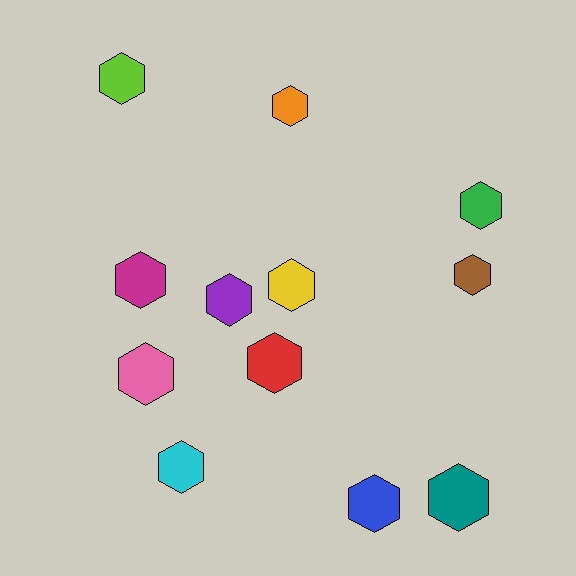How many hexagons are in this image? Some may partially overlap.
There are 12 hexagons.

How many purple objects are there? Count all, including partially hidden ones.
There is 1 purple object.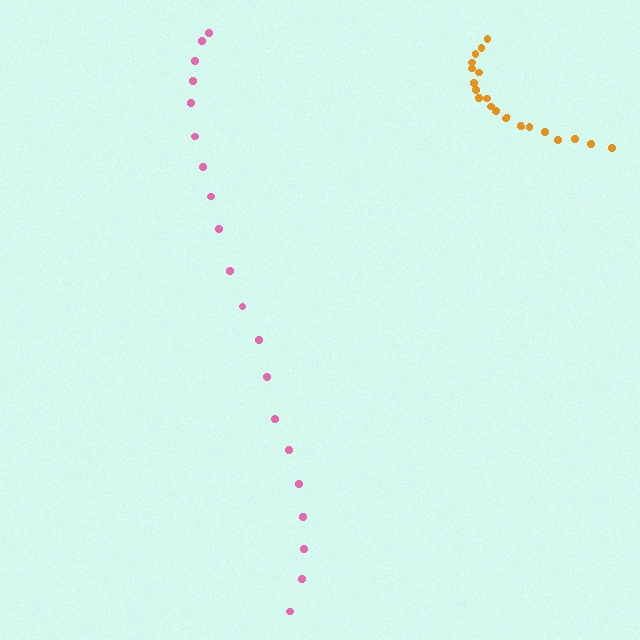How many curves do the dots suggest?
There are 2 distinct paths.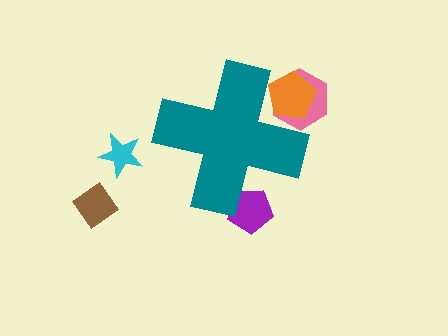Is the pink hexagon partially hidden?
Yes, the pink hexagon is partially hidden behind the teal cross.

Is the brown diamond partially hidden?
No, the brown diamond is fully visible.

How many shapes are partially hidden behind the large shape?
3 shapes are partially hidden.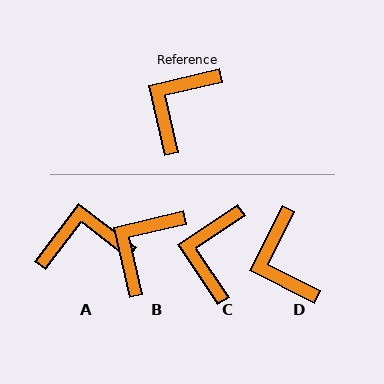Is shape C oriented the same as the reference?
No, it is off by about 21 degrees.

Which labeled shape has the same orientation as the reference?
B.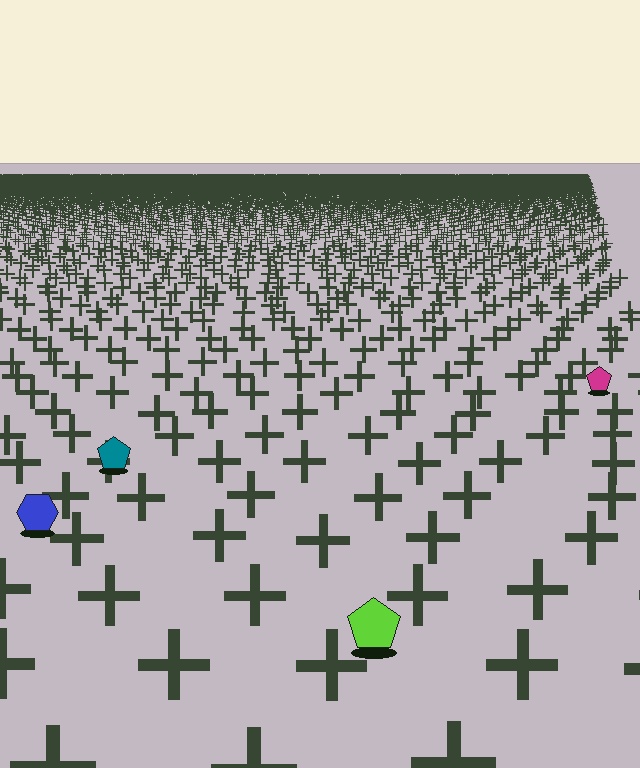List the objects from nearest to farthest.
From nearest to farthest: the lime pentagon, the blue hexagon, the teal pentagon, the magenta pentagon.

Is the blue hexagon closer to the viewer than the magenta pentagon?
Yes. The blue hexagon is closer — you can tell from the texture gradient: the ground texture is coarser near it.